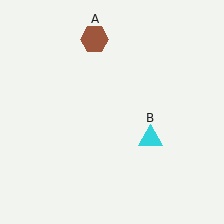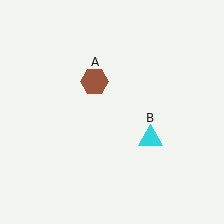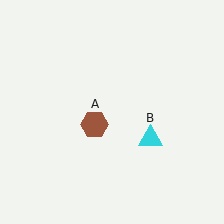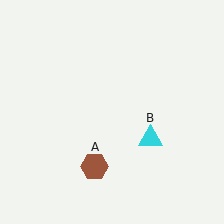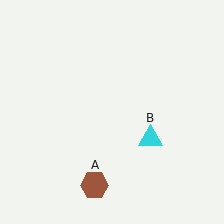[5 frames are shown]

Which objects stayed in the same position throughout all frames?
Cyan triangle (object B) remained stationary.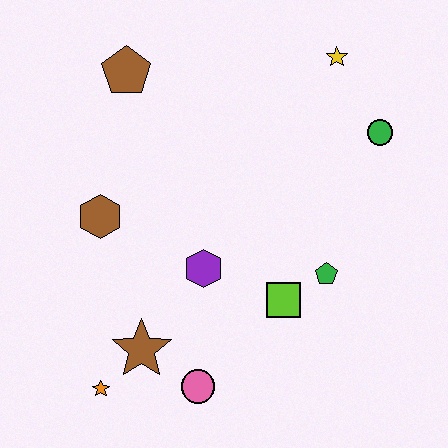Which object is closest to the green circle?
The yellow star is closest to the green circle.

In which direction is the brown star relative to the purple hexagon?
The brown star is below the purple hexagon.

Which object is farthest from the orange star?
The yellow star is farthest from the orange star.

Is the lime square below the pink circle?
No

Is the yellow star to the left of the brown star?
No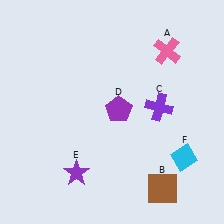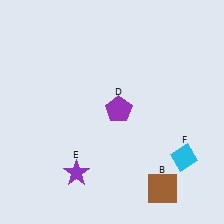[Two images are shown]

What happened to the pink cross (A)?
The pink cross (A) was removed in Image 2. It was in the top-right area of Image 1.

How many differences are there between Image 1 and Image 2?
There are 2 differences between the two images.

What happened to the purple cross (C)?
The purple cross (C) was removed in Image 2. It was in the top-right area of Image 1.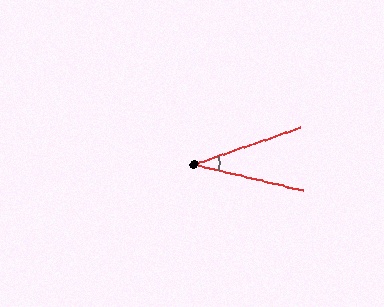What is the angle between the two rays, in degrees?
Approximately 33 degrees.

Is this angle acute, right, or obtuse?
It is acute.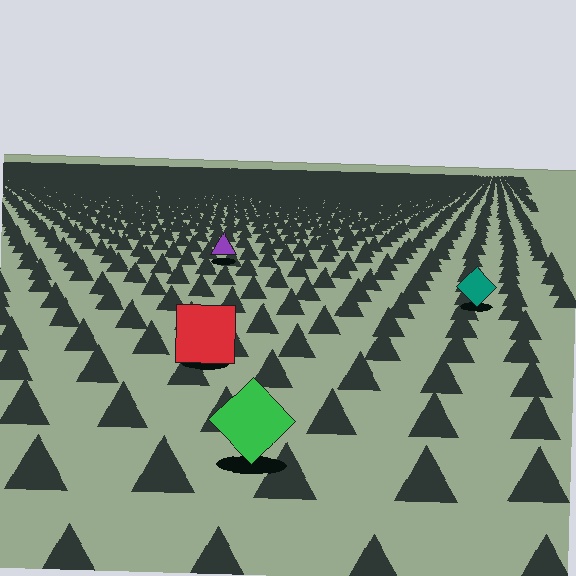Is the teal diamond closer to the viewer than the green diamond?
No. The green diamond is closer — you can tell from the texture gradient: the ground texture is coarser near it.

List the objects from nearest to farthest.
From nearest to farthest: the green diamond, the red square, the teal diamond, the purple triangle.